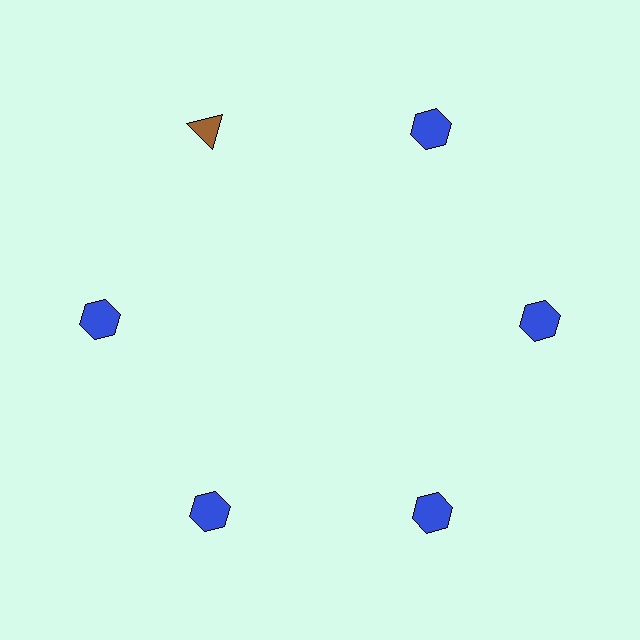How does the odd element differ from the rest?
It differs in both color (brown instead of blue) and shape (triangle instead of hexagon).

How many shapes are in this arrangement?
There are 6 shapes arranged in a ring pattern.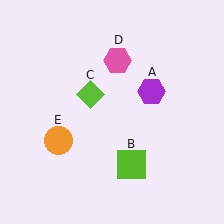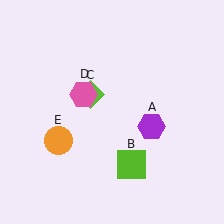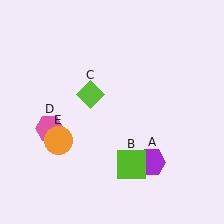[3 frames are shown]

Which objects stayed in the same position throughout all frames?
Lime square (object B) and lime diamond (object C) and orange circle (object E) remained stationary.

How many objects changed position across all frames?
2 objects changed position: purple hexagon (object A), pink hexagon (object D).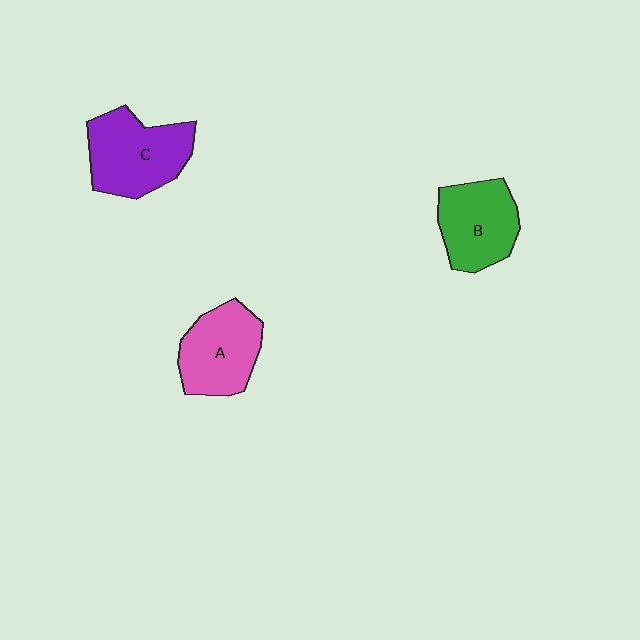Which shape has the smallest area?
Shape B (green).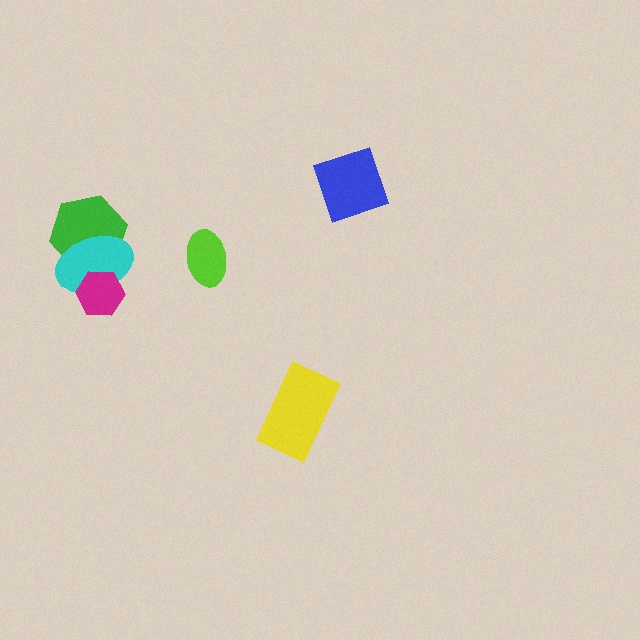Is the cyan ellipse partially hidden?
Yes, it is partially covered by another shape.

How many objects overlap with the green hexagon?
1 object overlaps with the green hexagon.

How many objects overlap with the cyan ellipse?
2 objects overlap with the cyan ellipse.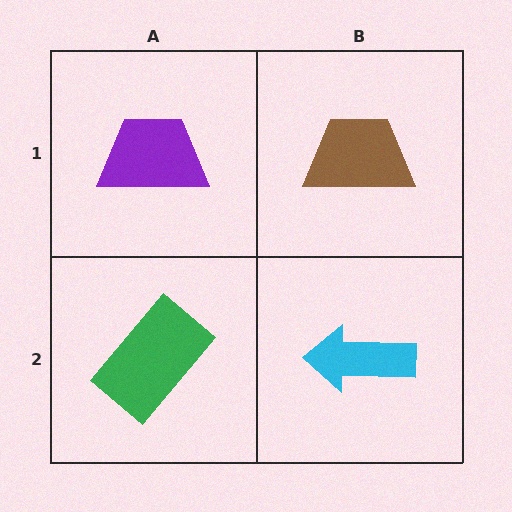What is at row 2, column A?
A green rectangle.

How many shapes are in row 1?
2 shapes.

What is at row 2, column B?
A cyan arrow.